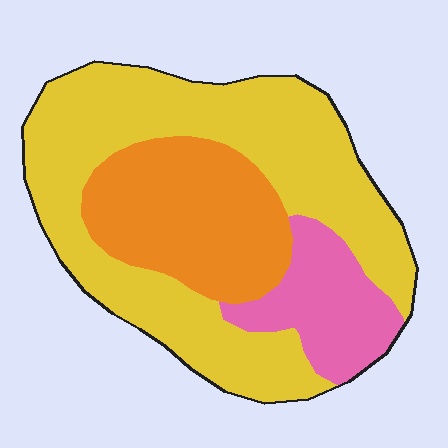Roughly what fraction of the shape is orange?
Orange takes up about one quarter (1/4) of the shape.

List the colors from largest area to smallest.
From largest to smallest: yellow, orange, pink.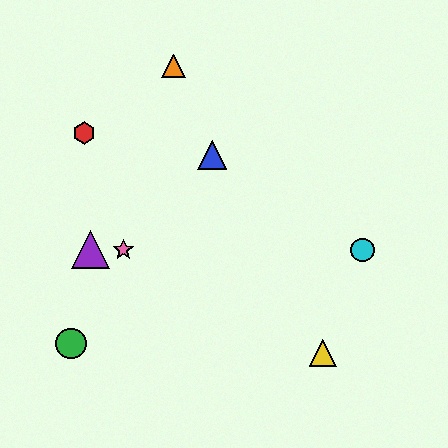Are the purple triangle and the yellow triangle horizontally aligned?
No, the purple triangle is at y≈250 and the yellow triangle is at y≈353.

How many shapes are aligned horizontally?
3 shapes (the purple triangle, the cyan circle, the pink star) are aligned horizontally.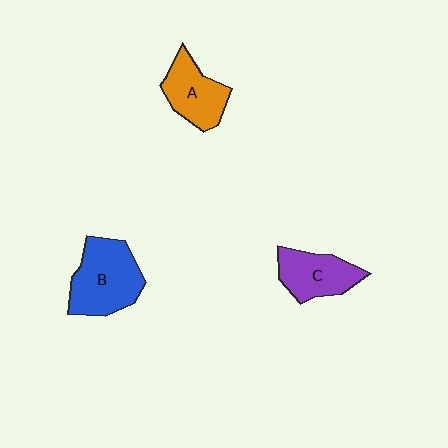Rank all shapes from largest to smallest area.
From largest to smallest: B (blue), A (orange), C (purple).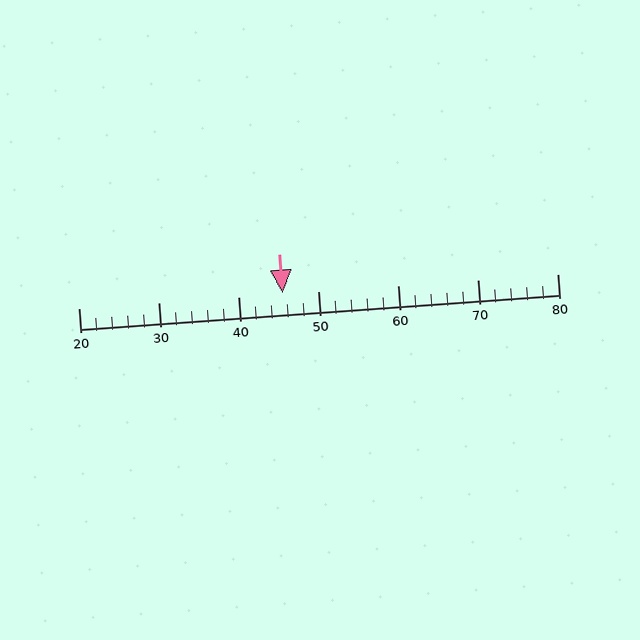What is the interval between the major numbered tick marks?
The major tick marks are spaced 10 units apart.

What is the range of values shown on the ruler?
The ruler shows values from 20 to 80.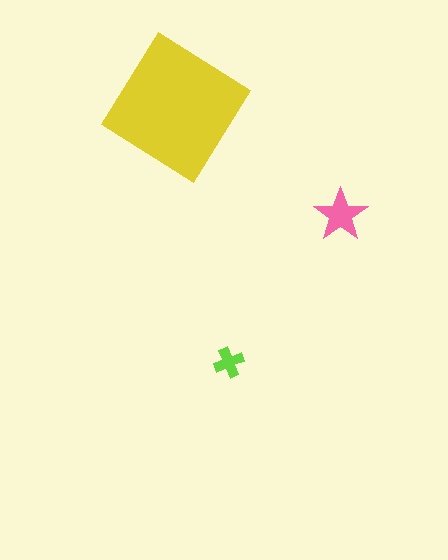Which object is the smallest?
The lime cross.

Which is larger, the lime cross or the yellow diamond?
The yellow diamond.